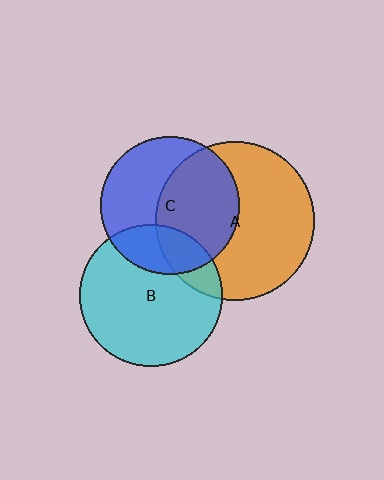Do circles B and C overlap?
Yes.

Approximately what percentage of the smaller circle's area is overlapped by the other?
Approximately 25%.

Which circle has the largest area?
Circle A (orange).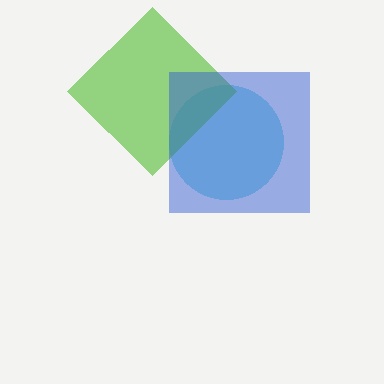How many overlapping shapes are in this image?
There are 3 overlapping shapes in the image.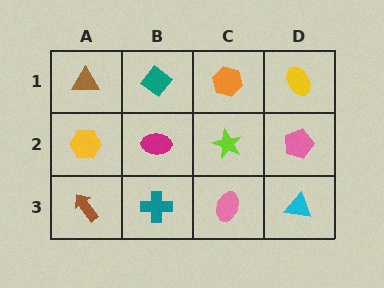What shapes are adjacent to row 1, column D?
A pink pentagon (row 2, column D), an orange hexagon (row 1, column C).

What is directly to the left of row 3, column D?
A pink ellipse.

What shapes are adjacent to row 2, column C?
An orange hexagon (row 1, column C), a pink ellipse (row 3, column C), a magenta ellipse (row 2, column B), a pink pentagon (row 2, column D).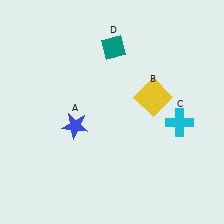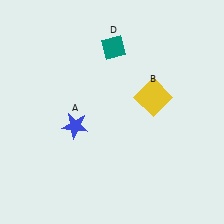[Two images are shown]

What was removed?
The cyan cross (C) was removed in Image 2.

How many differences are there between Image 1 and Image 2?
There is 1 difference between the two images.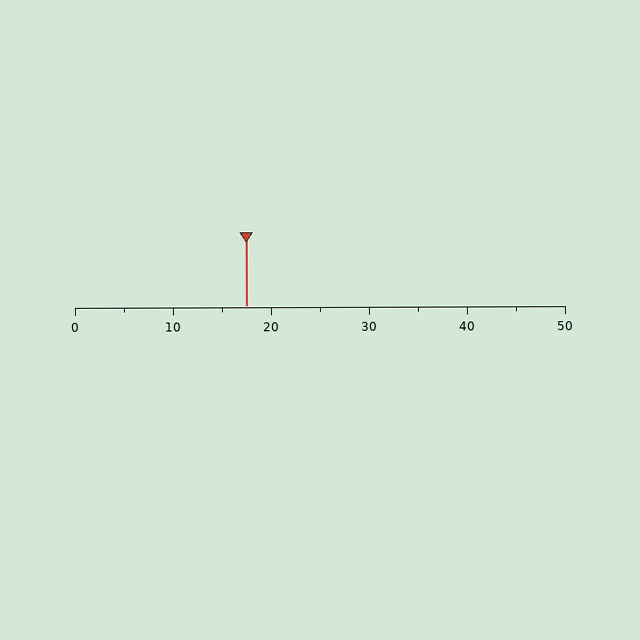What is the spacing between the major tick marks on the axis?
The major ticks are spaced 10 apart.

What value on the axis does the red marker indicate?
The marker indicates approximately 17.5.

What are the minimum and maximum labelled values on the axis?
The axis runs from 0 to 50.